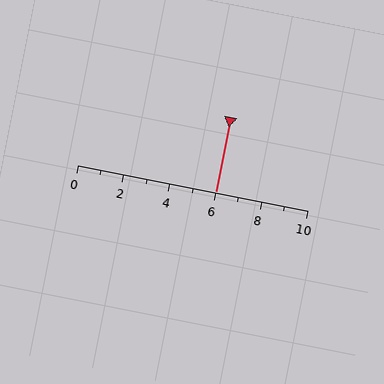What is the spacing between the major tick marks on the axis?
The major ticks are spaced 2 apart.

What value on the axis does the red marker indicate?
The marker indicates approximately 6.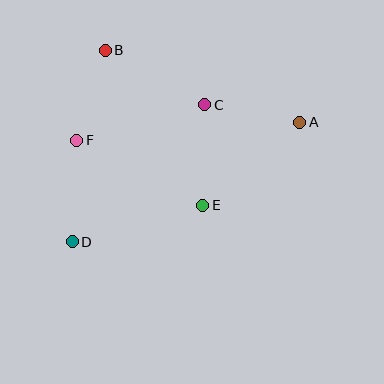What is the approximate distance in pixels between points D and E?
The distance between D and E is approximately 136 pixels.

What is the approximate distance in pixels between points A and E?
The distance between A and E is approximately 127 pixels.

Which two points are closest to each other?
Points B and F are closest to each other.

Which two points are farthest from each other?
Points A and D are farthest from each other.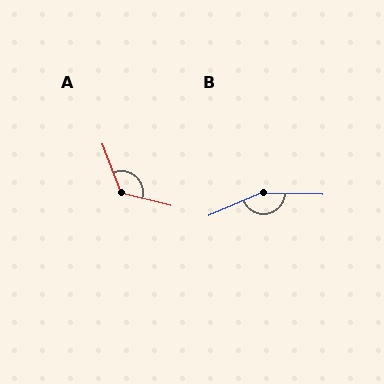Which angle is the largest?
B, at approximately 155 degrees.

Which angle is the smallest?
A, at approximately 125 degrees.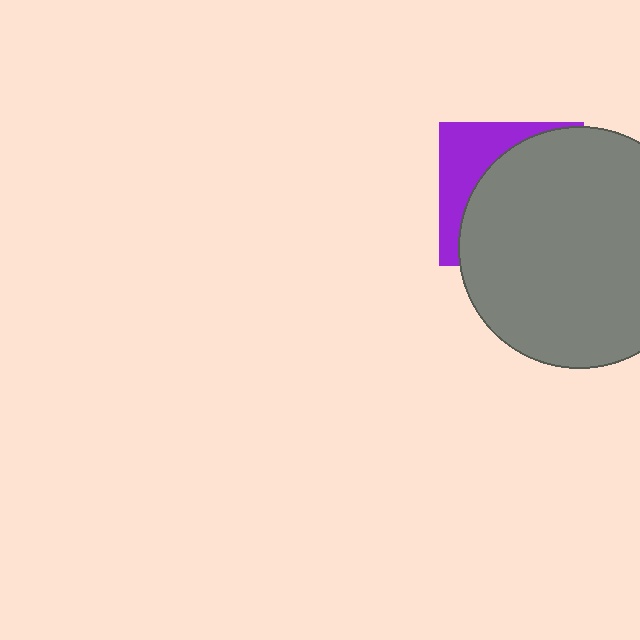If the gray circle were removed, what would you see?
You would see the complete purple square.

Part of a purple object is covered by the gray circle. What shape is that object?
It is a square.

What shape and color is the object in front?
The object in front is a gray circle.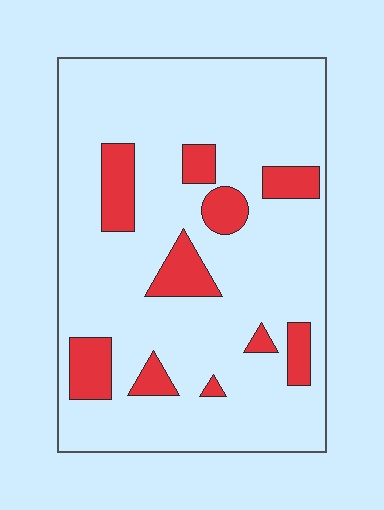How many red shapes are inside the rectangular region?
10.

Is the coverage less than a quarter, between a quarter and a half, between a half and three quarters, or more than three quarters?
Less than a quarter.